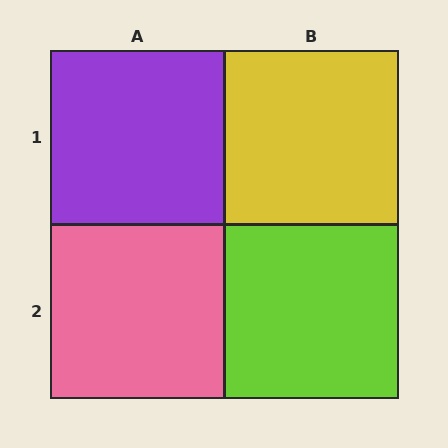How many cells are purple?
1 cell is purple.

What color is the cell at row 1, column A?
Purple.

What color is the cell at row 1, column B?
Yellow.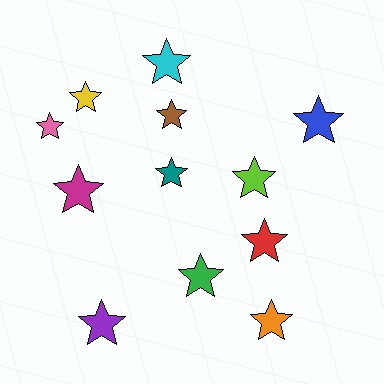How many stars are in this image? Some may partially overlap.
There are 12 stars.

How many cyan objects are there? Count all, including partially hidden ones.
There is 1 cyan object.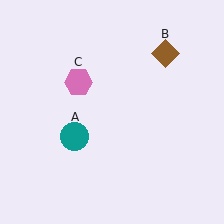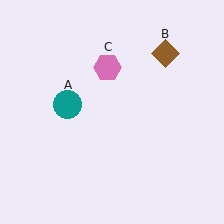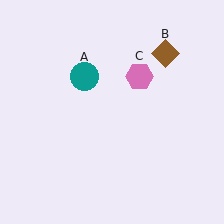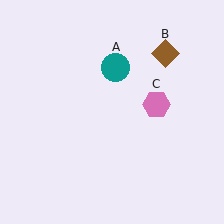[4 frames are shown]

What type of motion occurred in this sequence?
The teal circle (object A), pink hexagon (object C) rotated clockwise around the center of the scene.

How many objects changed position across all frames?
2 objects changed position: teal circle (object A), pink hexagon (object C).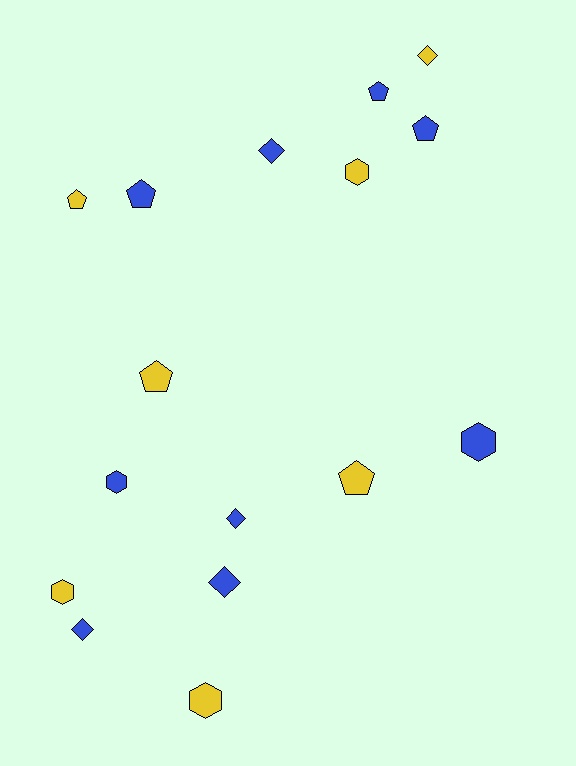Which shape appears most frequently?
Pentagon, with 6 objects.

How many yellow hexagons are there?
There are 3 yellow hexagons.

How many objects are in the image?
There are 16 objects.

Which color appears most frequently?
Blue, with 9 objects.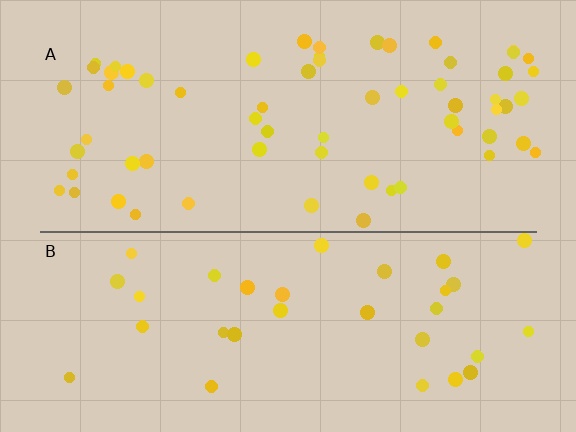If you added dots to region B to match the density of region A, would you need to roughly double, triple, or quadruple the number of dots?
Approximately double.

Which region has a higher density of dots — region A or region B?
A (the top).